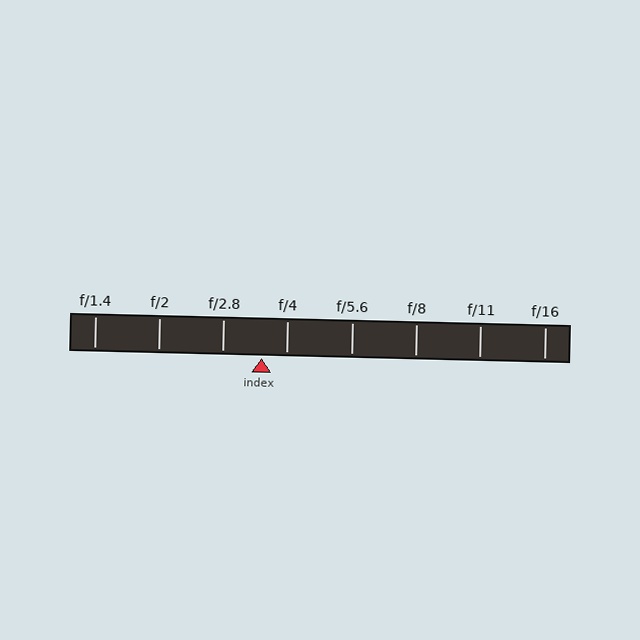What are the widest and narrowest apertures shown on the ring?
The widest aperture shown is f/1.4 and the narrowest is f/16.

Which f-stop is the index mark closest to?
The index mark is closest to f/4.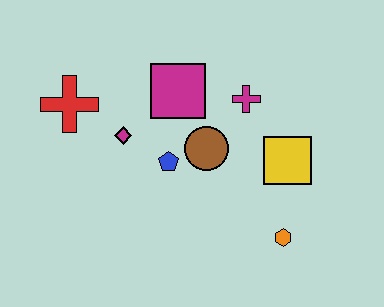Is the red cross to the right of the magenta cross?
No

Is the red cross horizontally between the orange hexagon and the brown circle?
No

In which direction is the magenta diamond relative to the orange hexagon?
The magenta diamond is to the left of the orange hexagon.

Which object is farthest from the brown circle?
The red cross is farthest from the brown circle.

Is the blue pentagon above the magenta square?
No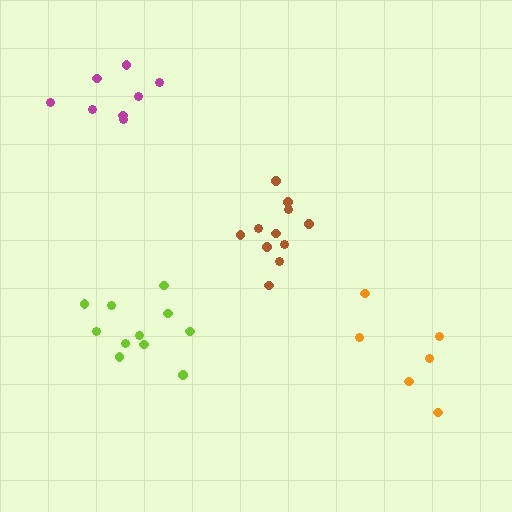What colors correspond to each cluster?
The clusters are colored: lime, orange, brown, magenta.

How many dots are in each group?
Group 1: 11 dots, Group 2: 6 dots, Group 3: 11 dots, Group 4: 8 dots (36 total).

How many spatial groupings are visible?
There are 4 spatial groupings.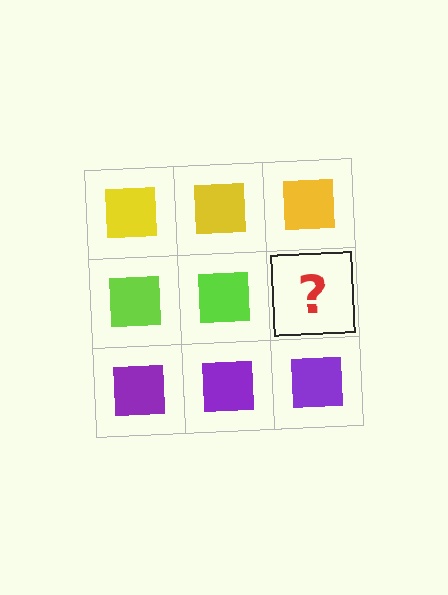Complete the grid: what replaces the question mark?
The question mark should be replaced with a lime square.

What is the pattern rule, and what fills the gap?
The rule is that each row has a consistent color. The gap should be filled with a lime square.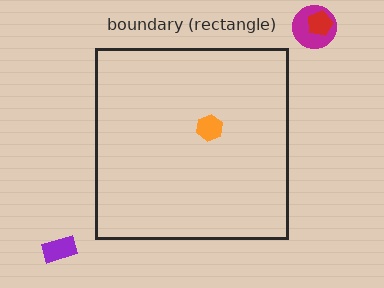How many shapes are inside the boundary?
1 inside, 3 outside.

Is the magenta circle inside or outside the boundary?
Outside.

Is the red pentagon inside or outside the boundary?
Outside.